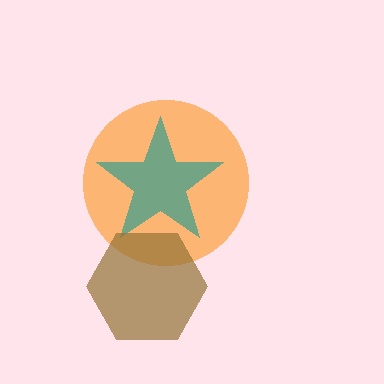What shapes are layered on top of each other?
The layered shapes are: an orange circle, a teal star, a brown hexagon.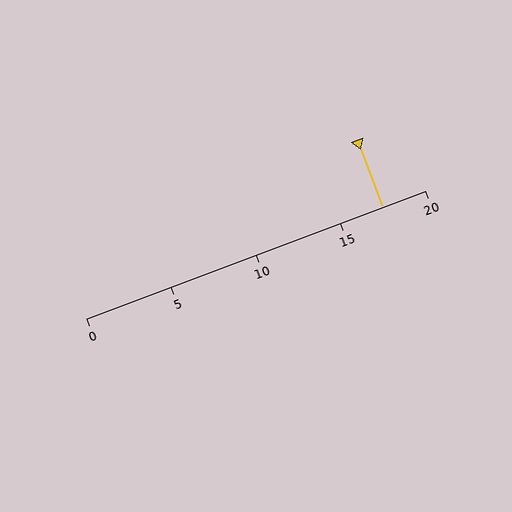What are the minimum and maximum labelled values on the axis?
The axis runs from 0 to 20.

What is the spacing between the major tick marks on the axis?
The major ticks are spaced 5 apart.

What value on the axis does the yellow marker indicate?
The marker indicates approximately 17.5.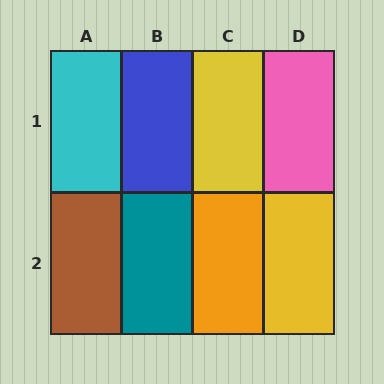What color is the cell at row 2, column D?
Yellow.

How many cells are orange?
1 cell is orange.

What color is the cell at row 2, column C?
Orange.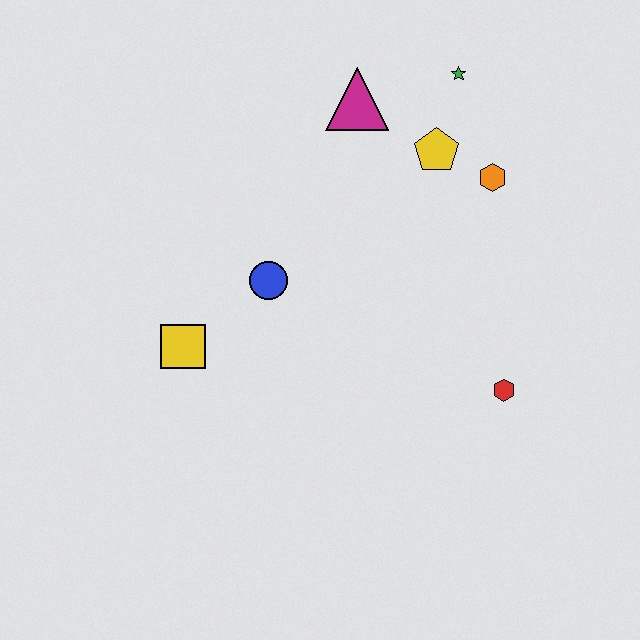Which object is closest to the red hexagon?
The orange hexagon is closest to the red hexagon.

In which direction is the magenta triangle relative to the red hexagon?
The magenta triangle is above the red hexagon.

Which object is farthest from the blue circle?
The green star is farthest from the blue circle.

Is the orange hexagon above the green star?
No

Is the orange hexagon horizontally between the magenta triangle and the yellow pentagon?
No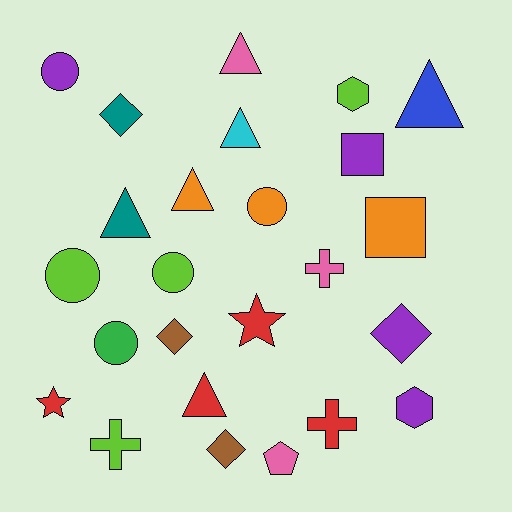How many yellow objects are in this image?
There are no yellow objects.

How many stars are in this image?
There are 2 stars.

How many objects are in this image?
There are 25 objects.